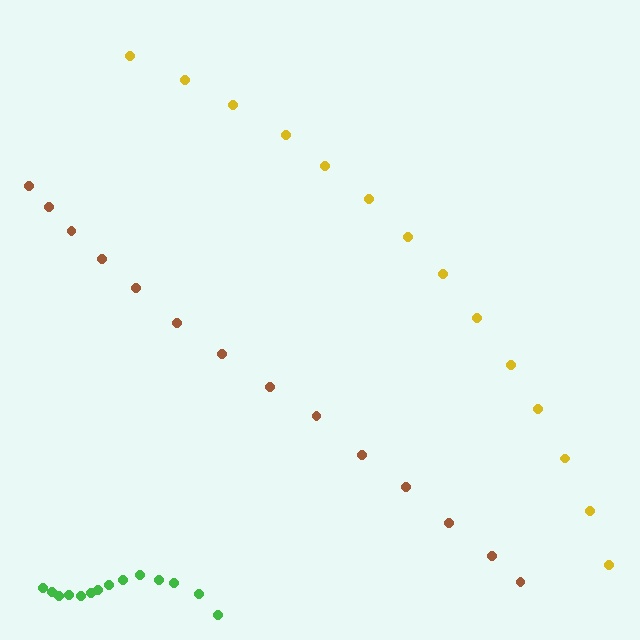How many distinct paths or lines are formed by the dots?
There are 3 distinct paths.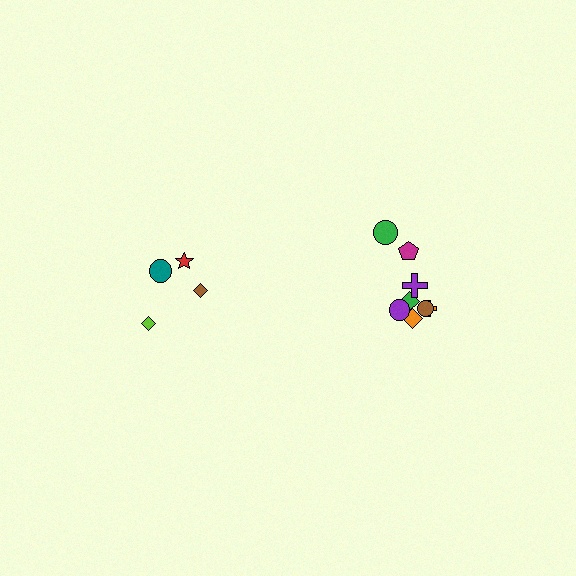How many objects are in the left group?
There are 4 objects.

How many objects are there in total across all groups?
There are 12 objects.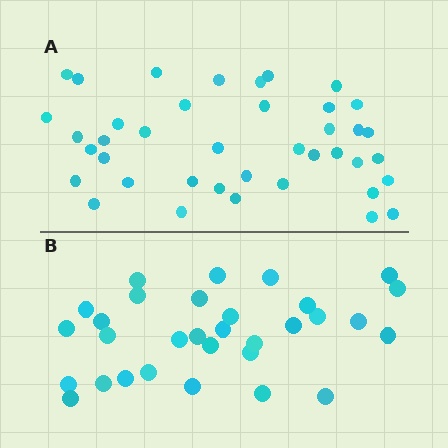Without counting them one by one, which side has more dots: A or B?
Region A (the top region) has more dots.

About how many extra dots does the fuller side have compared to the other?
Region A has roughly 8 or so more dots than region B.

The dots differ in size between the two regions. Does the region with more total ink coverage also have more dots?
No. Region B has more total ink coverage because its dots are larger, but region A actually contains more individual dots. Total area can be misleading — the number of items is what matters here.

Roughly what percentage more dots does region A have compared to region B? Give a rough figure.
About 30% more.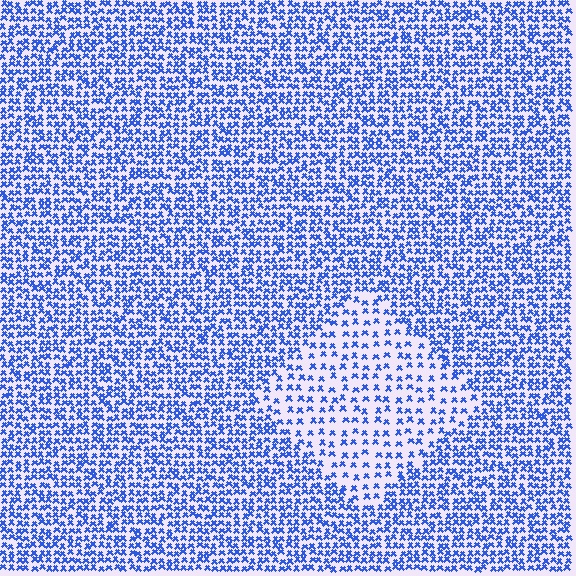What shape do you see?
I see a diamond.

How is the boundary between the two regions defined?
The boundary is defined by a change in element density (approximately 2.1x ratio). All elements are the same color, size, and shape.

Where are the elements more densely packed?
The elements are more densely packed outside the diamond boundary.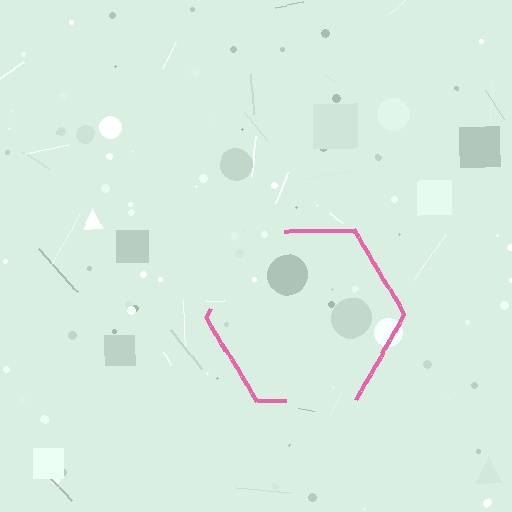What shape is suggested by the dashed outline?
The dashed outline suggests a hexagon.